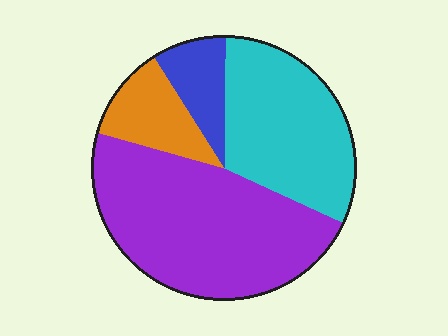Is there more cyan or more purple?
Purple.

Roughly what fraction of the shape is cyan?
Cyan covers roughly 30% of the shape.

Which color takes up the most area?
Purple, at roughly 45%.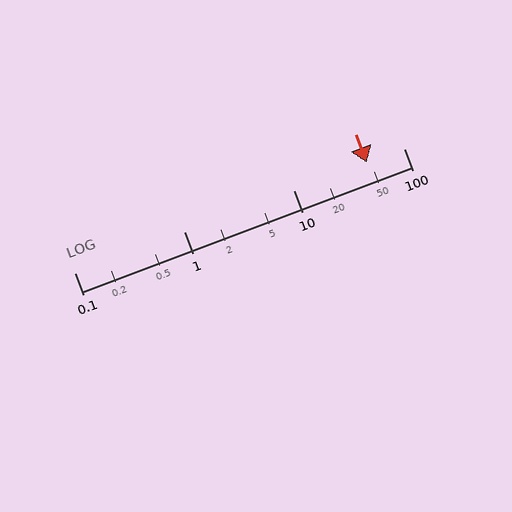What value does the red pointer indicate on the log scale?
The pointer indicates approximately 46.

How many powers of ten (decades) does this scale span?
The scale spans 3 decades, from 0.1 to 100.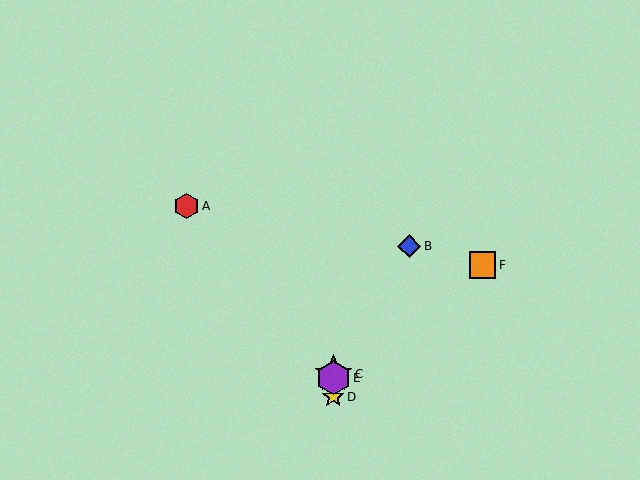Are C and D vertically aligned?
Yes, both are at x≈333.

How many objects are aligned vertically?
3 objects (C, D, E) are aligned vertically.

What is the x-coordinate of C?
Object C is at x≈333.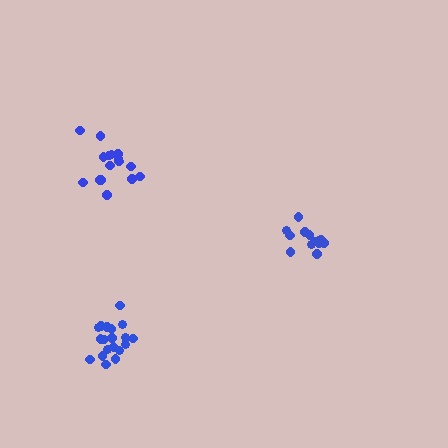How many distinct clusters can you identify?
There are 3 distinct clusters.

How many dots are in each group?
Group 1: 16 dots, Group 2: 19 dots, Group 3: 13 dots (48 total).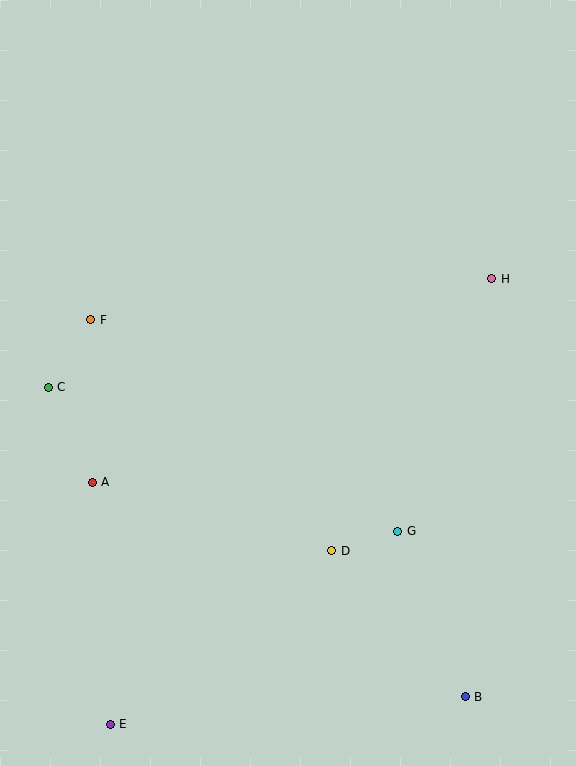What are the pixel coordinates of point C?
Point C is at (48, 387).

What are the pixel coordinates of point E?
Point E is at (110, 724).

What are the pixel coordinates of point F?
Point F is at (91, 320).